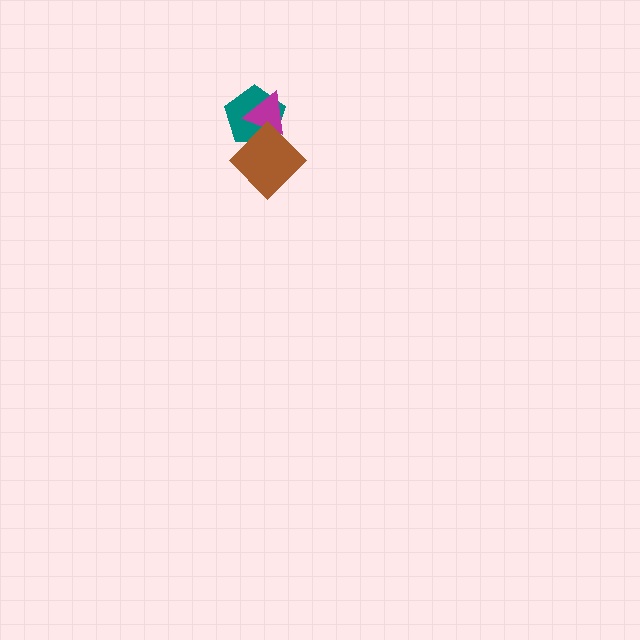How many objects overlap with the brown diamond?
2 objects overlap with the brown diamond.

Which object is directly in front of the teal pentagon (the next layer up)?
The magenta triangle is directly in front of the teal pentagon.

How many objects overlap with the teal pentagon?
2 objects overlap with the teal pentagon.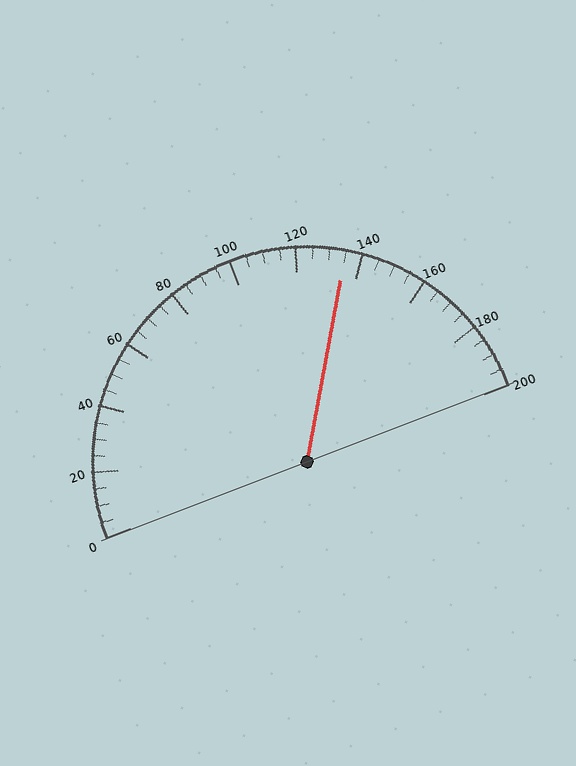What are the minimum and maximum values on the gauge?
The gauge ranges from 0 to 200.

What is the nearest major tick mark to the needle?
The nearest major tick mark is 140.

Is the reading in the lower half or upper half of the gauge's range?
The reading is in the upper half of the range (0 to 200).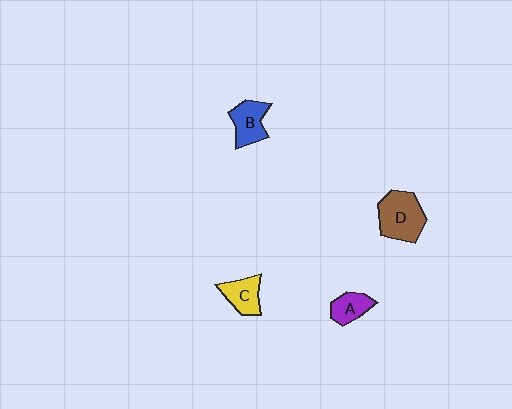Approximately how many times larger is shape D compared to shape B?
Approximately 1.5 times.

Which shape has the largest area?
Shape D (brown).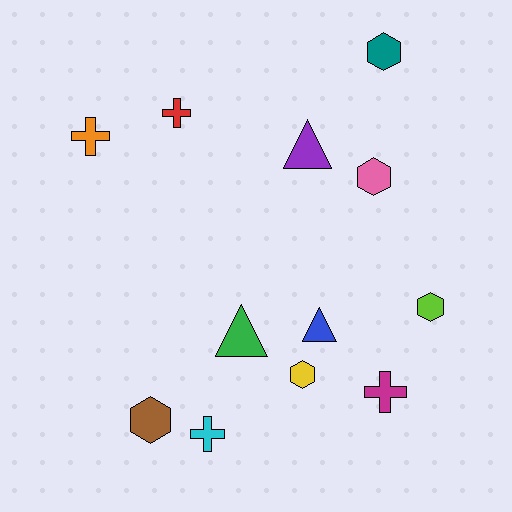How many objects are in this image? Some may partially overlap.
There are 12 objects.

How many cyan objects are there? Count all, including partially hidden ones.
There is 1 cyan object.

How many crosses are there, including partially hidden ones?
There are 4 crosses.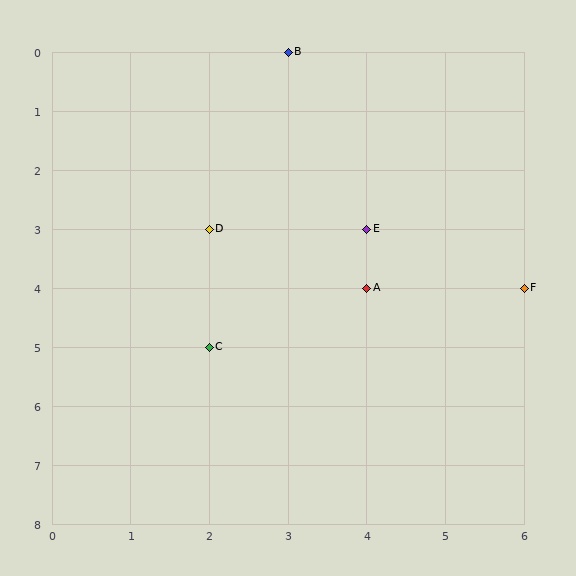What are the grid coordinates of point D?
Point D is at grid coordinates (2, 3).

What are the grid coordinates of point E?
Point E is at grid coordinates (4, 3).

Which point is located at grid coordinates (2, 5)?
Point C is at (2, 5).